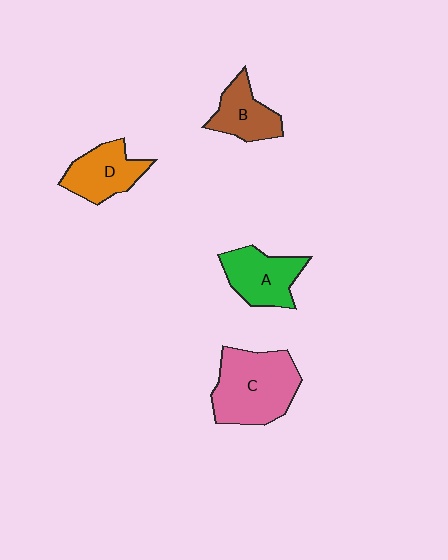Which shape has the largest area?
Shape C (pink).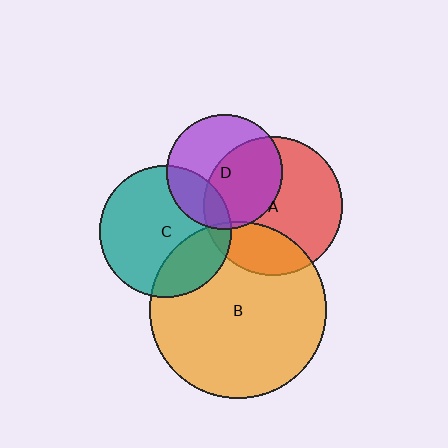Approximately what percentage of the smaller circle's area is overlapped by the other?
Approximately 50%.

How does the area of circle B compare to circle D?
Approximately 2.4 times.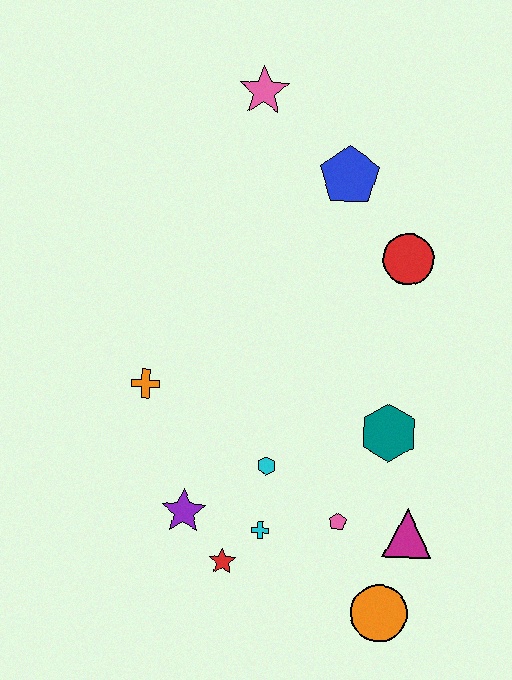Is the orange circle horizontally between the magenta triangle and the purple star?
Yes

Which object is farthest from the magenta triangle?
The pink star is farthest from the magenta triangle.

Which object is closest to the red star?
The cyan cross is closest to the red star.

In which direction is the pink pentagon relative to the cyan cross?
The pink pentagon is to the right of the cyan cross.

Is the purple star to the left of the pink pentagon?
Yes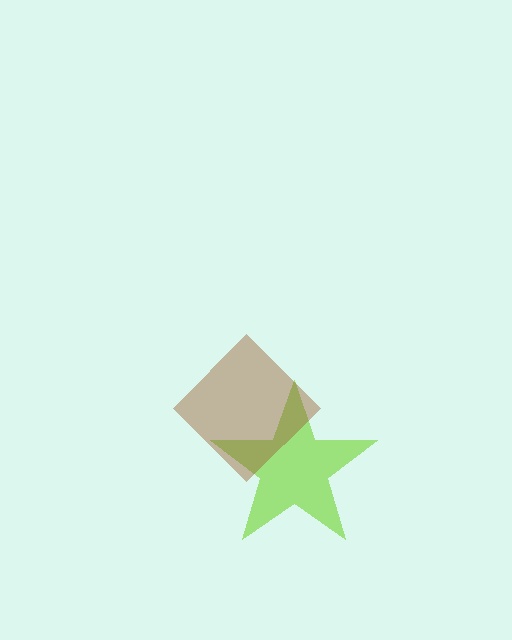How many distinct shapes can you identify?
There are 2 distinct shapes: a lime star, a brown diamond.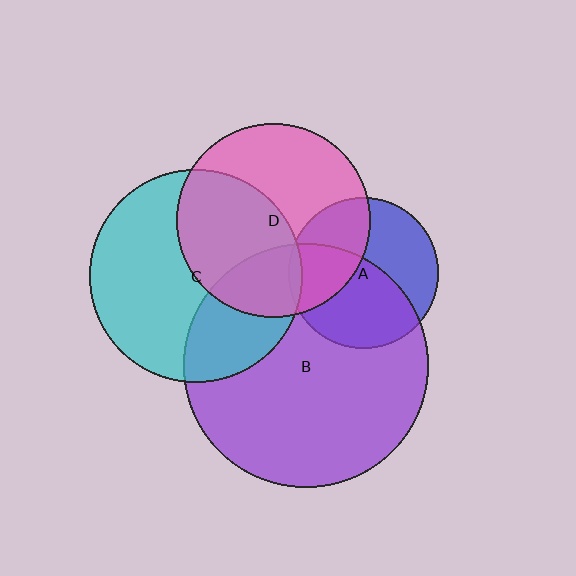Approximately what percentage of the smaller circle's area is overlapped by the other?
Approximately 5%.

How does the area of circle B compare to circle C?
Approximately 1.3 times.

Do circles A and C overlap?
Yes.